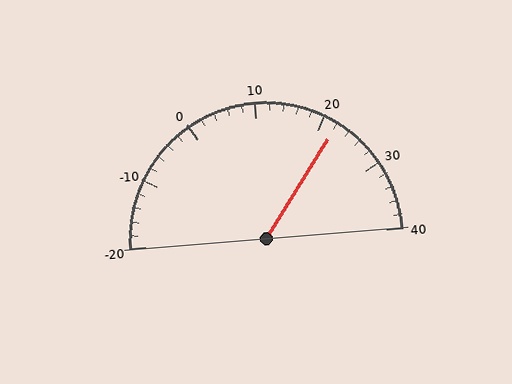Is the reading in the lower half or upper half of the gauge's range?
The reading is in the upper half of the range (-20 to 40).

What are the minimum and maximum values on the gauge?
The gauge ranges from -20 to 40.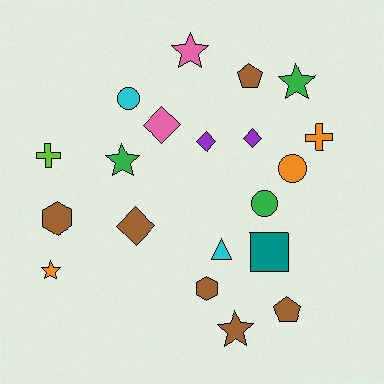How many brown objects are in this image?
There are 6 brown objects.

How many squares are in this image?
There is 1 square.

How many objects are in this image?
There are 20 objects.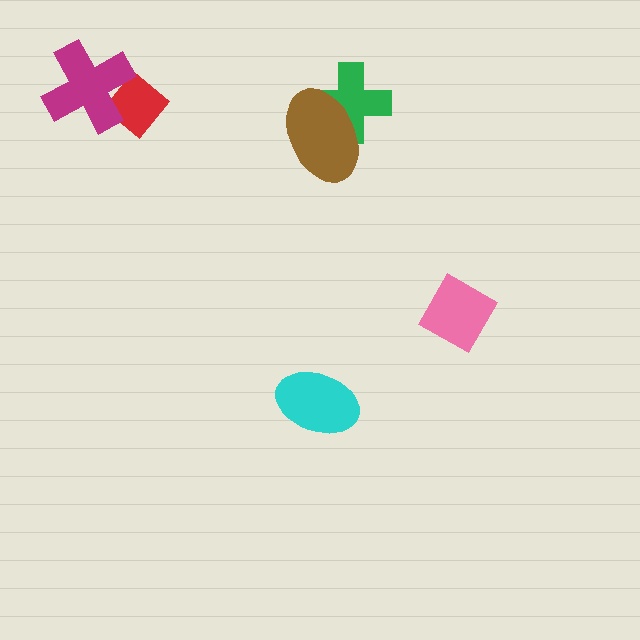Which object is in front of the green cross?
The brown ellipse is in front of the green cross.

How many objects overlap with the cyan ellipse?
0 objects overlap with the cyan ellipse.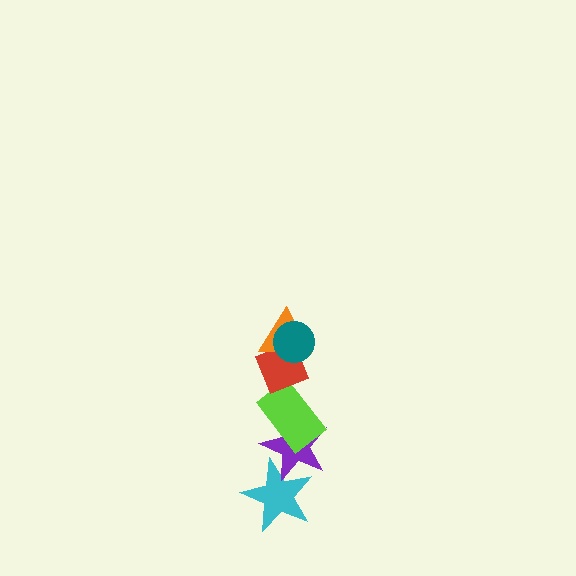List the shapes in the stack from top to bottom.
From top to bottom: the teal circle, the orange triangle, the red diamond, the lime rectangle, the purple star, the cyan star.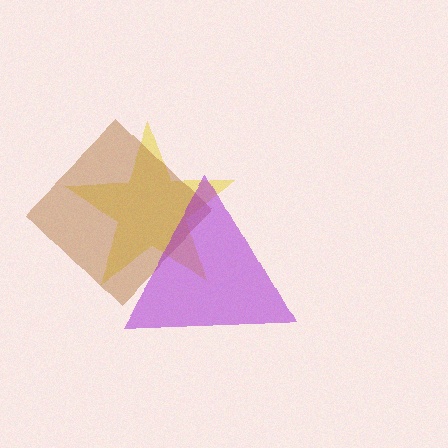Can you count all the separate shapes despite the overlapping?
Yes, there are 3 separate shapes.